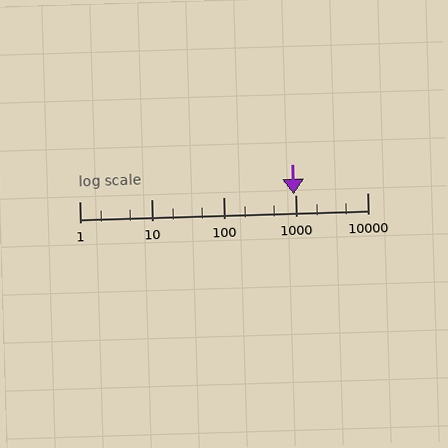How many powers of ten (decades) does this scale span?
The scale spans 4 decades, from 1 to 10000.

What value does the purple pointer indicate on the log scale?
The pointer indicates approximately 960.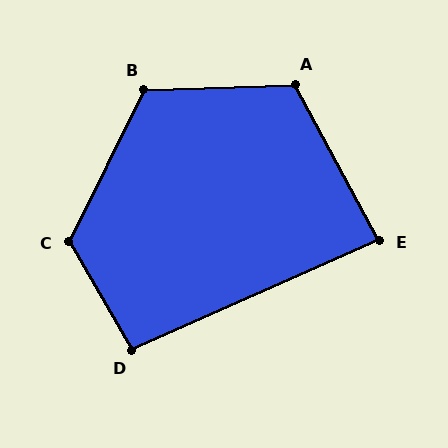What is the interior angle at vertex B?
Approximately 118 degrees (obtuse).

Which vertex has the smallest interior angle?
E, at approximately 86 degrees.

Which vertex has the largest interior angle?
C, at approximately 124 degrees.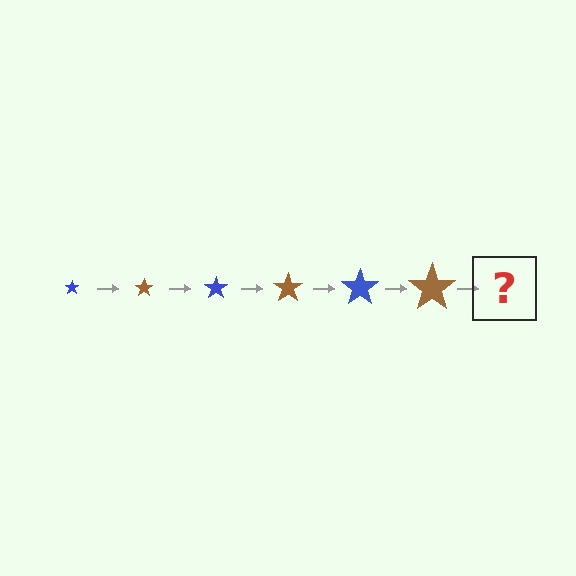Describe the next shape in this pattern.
It should be a blue star, larger than the previous one.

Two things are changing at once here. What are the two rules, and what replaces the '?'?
The two rules are that the star grows larger each step and the color cycles through blue and brown. The '?' should be a blue star, larger than the previous one.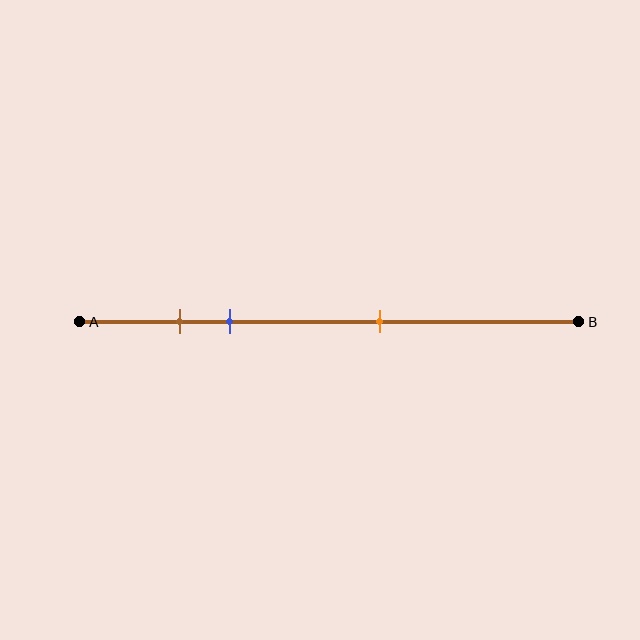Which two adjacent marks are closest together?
The brown and blue marks are the closest adjacent pair.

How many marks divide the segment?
There are 3 marks dividing the segment.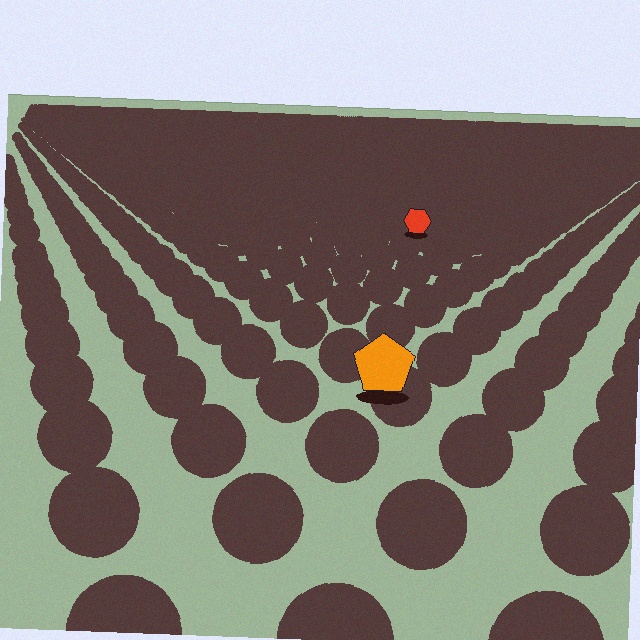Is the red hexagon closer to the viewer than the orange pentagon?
No. The orange pentagon is closer — you can tell from the texture gradient: the ground texture is coarser near it.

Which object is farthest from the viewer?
The red hexagon is farthest from the viewer. It appears smaller and the ground texture around it is denser.